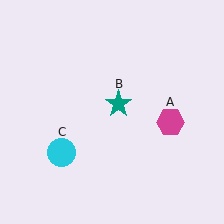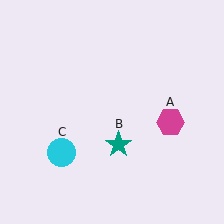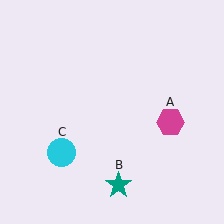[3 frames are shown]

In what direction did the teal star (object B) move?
The teal star (object B) moved down.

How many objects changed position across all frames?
1 object changed position: teal star (object B).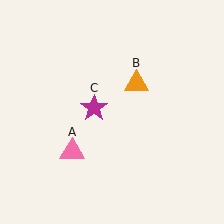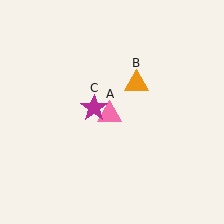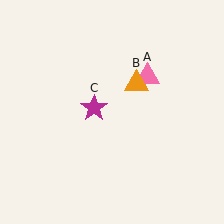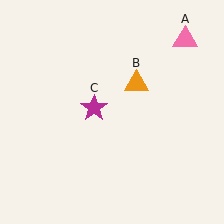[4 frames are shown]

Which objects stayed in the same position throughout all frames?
Orange triangle (object B) and magenta star (object C) remained stationary.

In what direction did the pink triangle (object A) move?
The pink triangle (object A) moved up and to the right.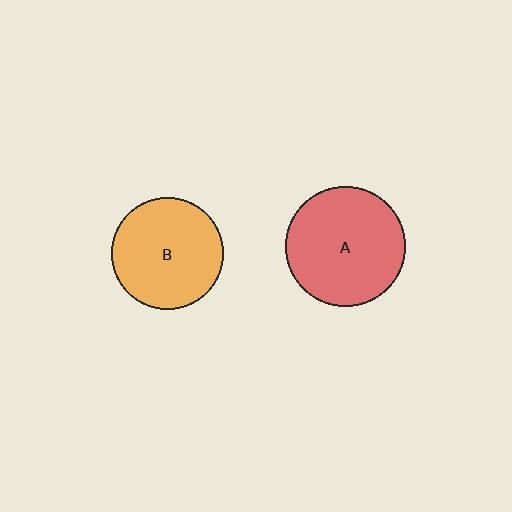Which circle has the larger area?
Circle A (red).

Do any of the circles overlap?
No, none of the circles overlap.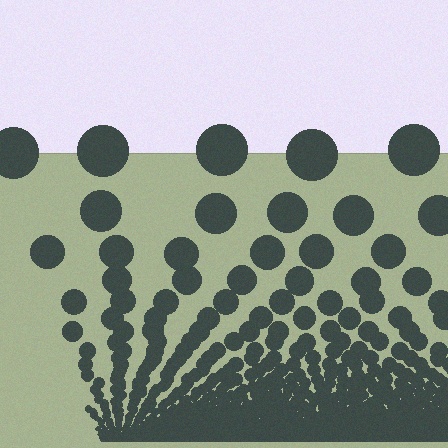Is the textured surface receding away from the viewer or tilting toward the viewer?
The surface appears to tilt toward the viewer. Texture elements get larger and sparser toward the top.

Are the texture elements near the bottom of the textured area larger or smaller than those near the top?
Smaller. The gradient is inverted — elements near the bottom are smaller and denser.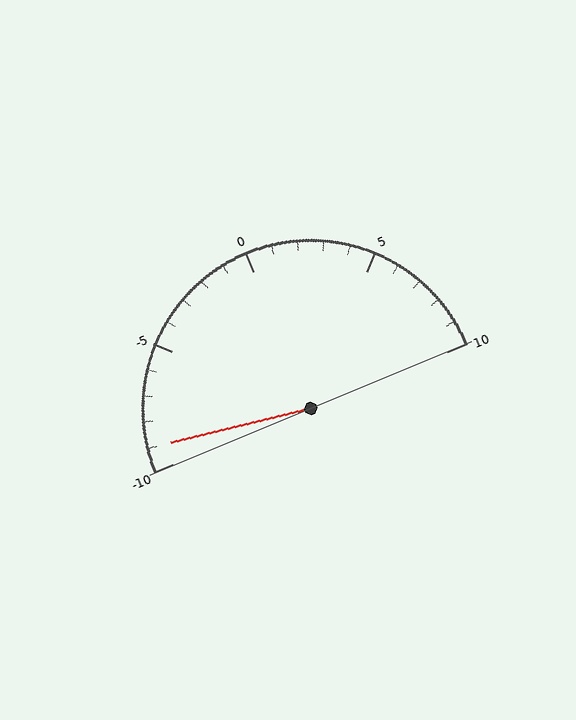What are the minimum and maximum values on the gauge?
The gauge ranges from -10 to 10.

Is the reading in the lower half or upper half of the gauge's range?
The reading is in the lower half of the range (-10 to 10).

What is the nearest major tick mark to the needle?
The nearest major tick mark is -10.